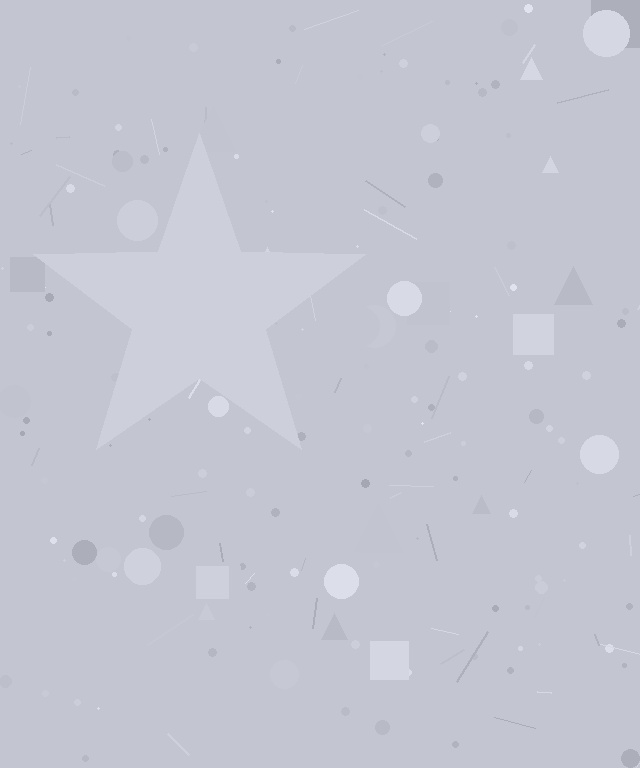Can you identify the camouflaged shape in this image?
The camouflaged shape is a star.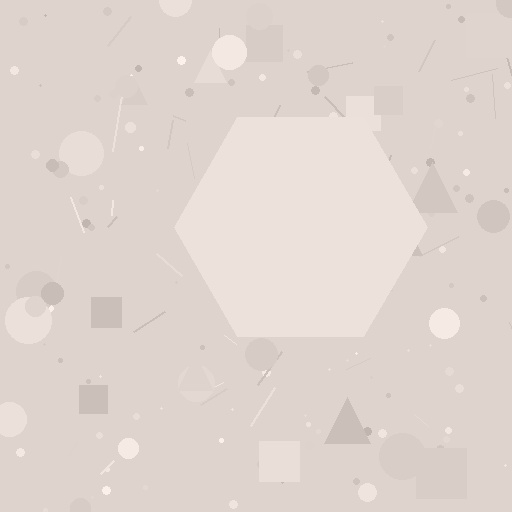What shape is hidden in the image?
A hexagon is hidden in the image.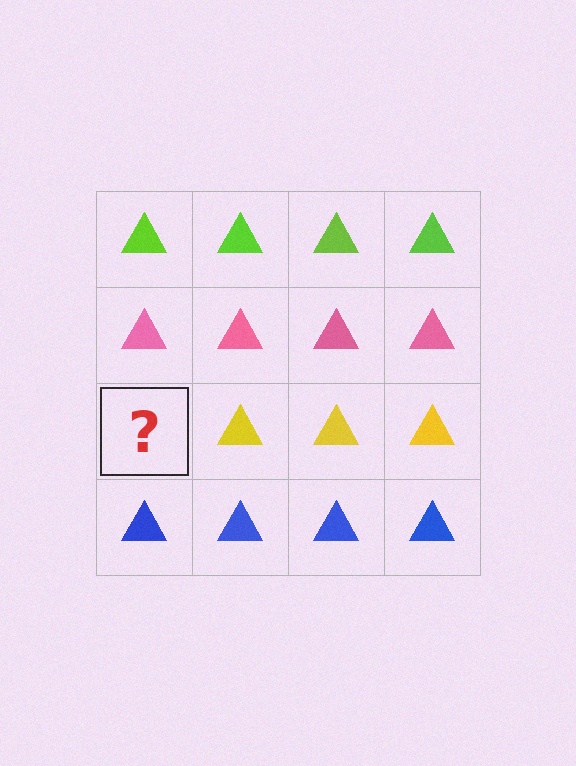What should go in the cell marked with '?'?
The missing cell should contain a yellow triangle.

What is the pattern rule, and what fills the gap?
The rule is that each row has a consistent color. The gap should be filled with a yellow triangle.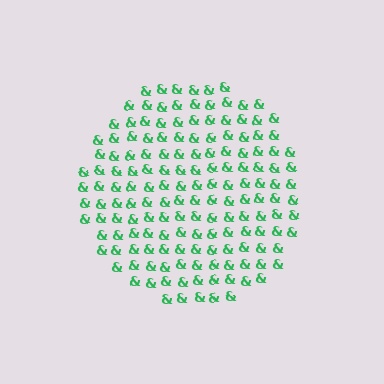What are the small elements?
The small elements are ampersands.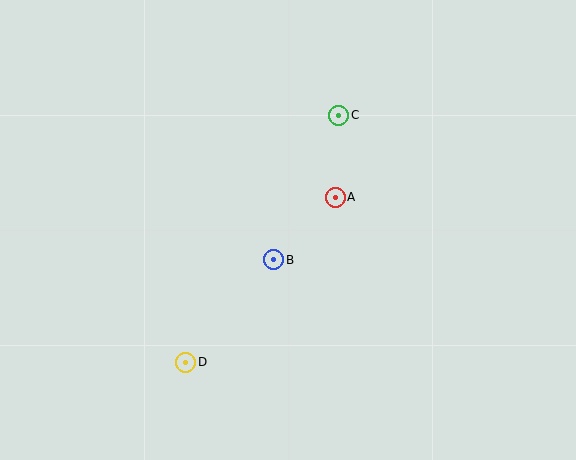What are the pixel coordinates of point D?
Point D is at (186, 362).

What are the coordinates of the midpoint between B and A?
The midpoint between B and A is at (304, 229).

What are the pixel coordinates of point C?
Point C is at (339, 115).